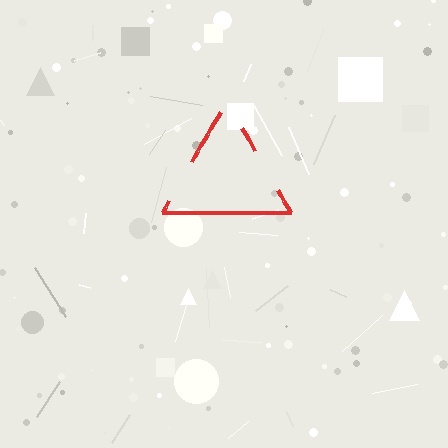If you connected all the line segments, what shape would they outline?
They would outline a triangle.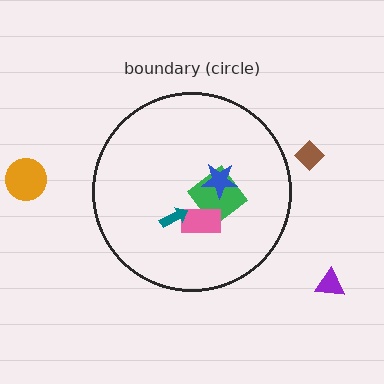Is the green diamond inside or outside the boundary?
Inside.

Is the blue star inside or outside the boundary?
Inside.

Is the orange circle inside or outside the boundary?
Outside.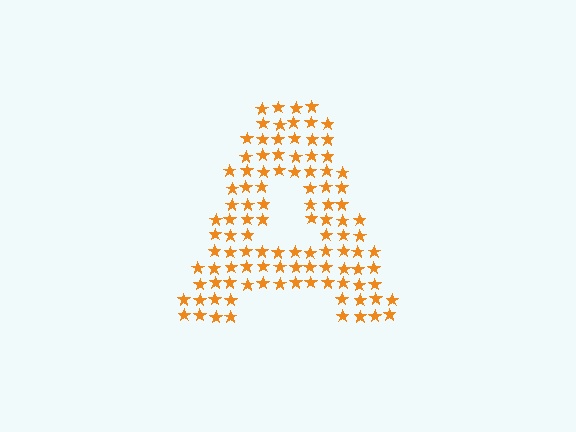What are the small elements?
The small elements are stars.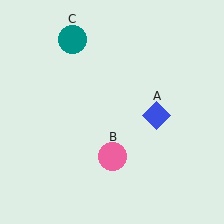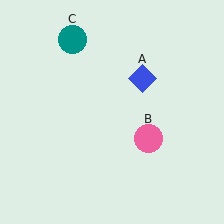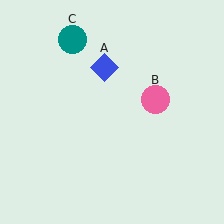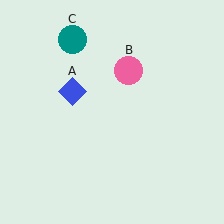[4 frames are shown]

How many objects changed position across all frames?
2 objects changed position: blue diamond (object A), pink circle (object B).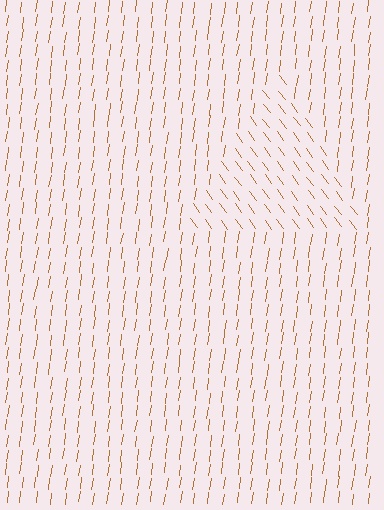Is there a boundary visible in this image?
Yes, there is a texture boundary formed by a change in line orientation.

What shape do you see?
I see a triangle.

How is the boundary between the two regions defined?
The boundary is defined purely by a change in line orientation (approximately 45 degrees difference). All lines are the same color and thickness.